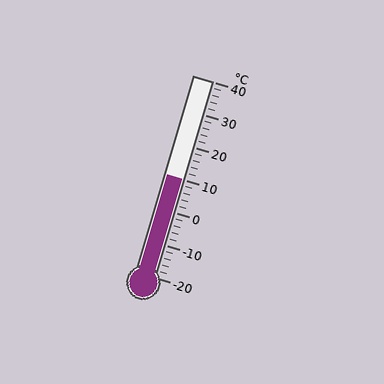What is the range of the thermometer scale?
The thermometer scale ranges from -20°C to 40°C.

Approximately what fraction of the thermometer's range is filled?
The thermometer is filled to approximately 50% of its range.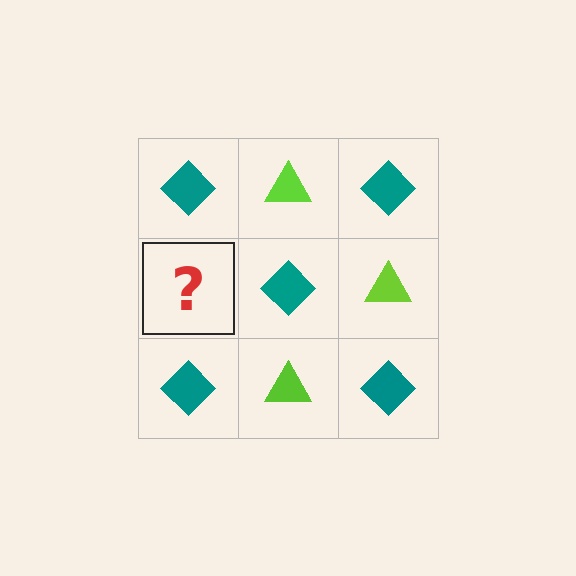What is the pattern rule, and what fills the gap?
The rule is that it alternates teal diamond and lime triangle in a checkerboard pattern. The gap should be filled with a lime triangle.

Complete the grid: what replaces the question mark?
The question mark should be replaced with a lime triangle.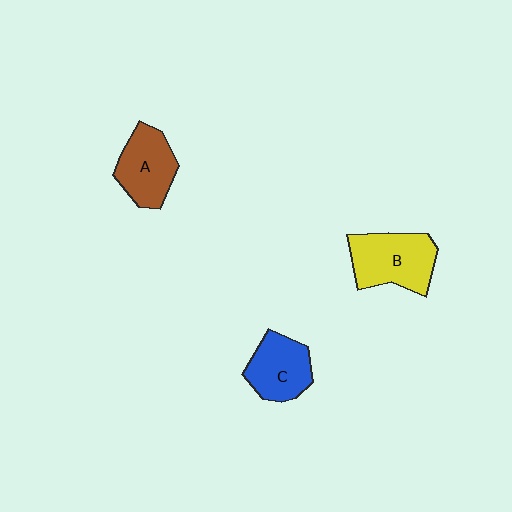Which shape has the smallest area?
Shape C (blue).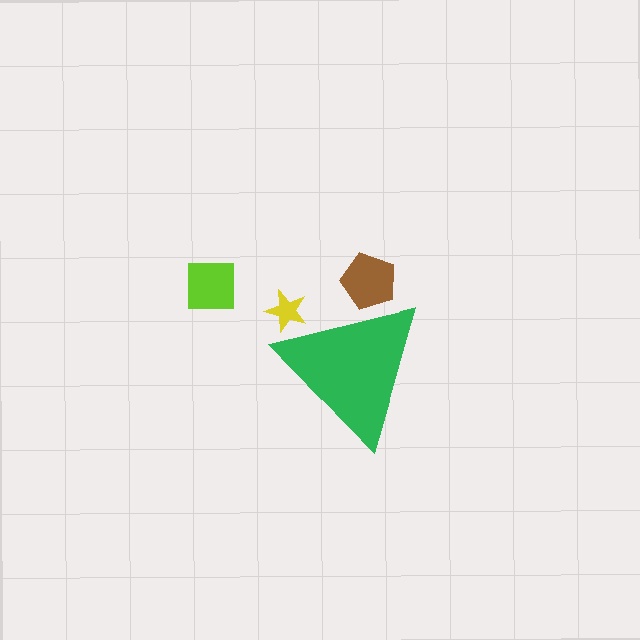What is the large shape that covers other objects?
A green triangle.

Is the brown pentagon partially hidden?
Yes, the brown pentagon is partially hidden behind the green triangle.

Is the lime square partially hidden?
No, the lime square is fully visible.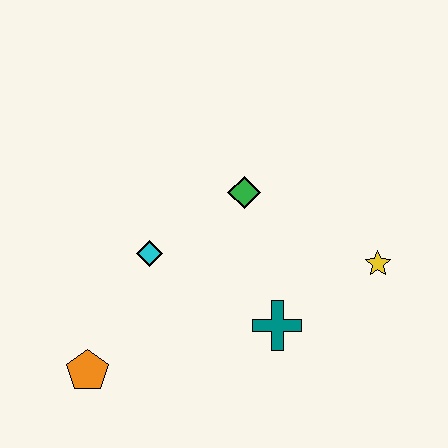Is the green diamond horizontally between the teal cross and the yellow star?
No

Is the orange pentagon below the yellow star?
Yes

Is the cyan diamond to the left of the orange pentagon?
No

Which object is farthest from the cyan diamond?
The yellow star is farthest from the cyan diamond.